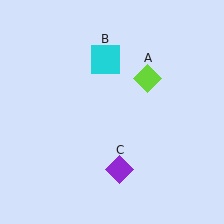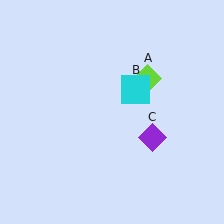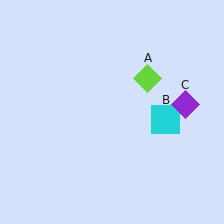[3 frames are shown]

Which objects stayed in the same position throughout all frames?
Lime diamond (object A) remained stationary.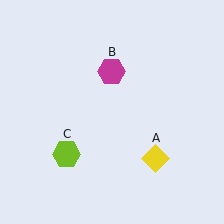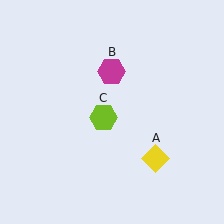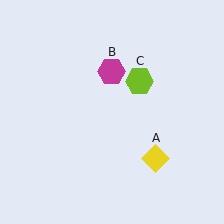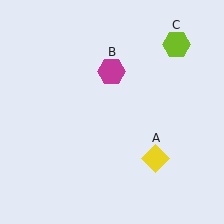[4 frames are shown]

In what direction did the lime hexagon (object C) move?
The lime hexagon (object C) moved up and to the right.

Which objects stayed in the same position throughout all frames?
Yellow diamond (object A) and magenta hexagon (object B) remained stationary.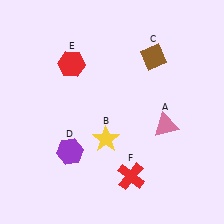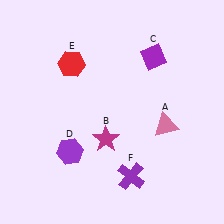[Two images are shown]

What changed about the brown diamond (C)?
In Image 1, C is brown. In Image 2, it changed to purple.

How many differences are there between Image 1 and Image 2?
There are 3 differences between the two images.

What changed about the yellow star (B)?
In Image 1, B is yellow. In Image 2, it changed to magenta.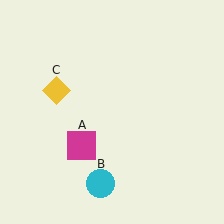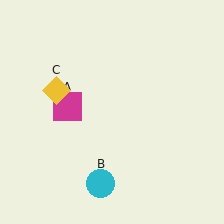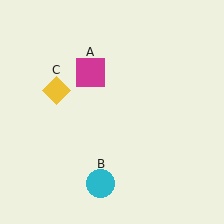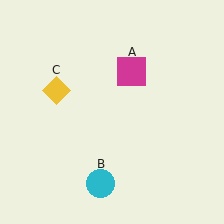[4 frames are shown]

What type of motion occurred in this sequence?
The magenta square (object A) rotated clockwise around the center of the scene.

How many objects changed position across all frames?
1 object changed position: magenta square (object A).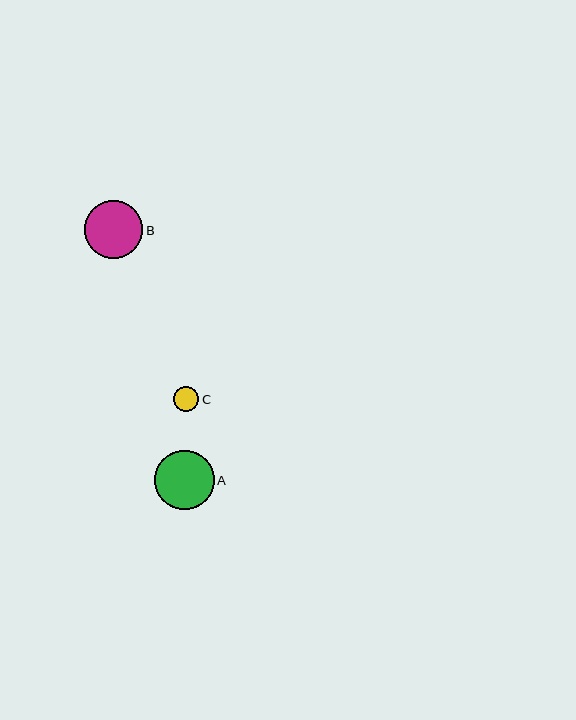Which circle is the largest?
Circle A is the largest with a size of approximately 59 pixels.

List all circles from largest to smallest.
From largest to smallest: A, B, C.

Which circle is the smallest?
Circle C is the smallest with a size of approximately 25 pixels.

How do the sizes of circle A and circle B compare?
Circle A and circle B are approximately the same size.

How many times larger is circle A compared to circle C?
Circle A is approximately 2.4 times the size of circle C.